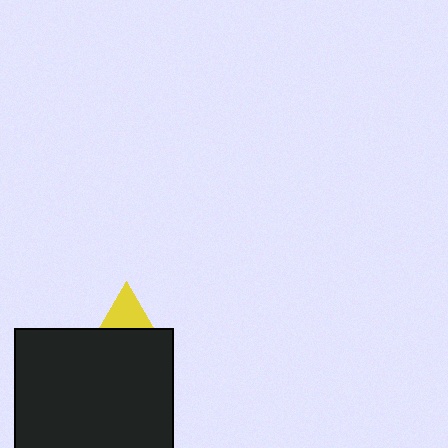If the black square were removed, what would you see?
You would see the complete yellow triangle.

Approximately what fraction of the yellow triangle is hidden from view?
Roughly 63% of the yellow triangle is hidden behind the black square.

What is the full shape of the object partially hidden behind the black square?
The partially hidden object is a yellow triangle.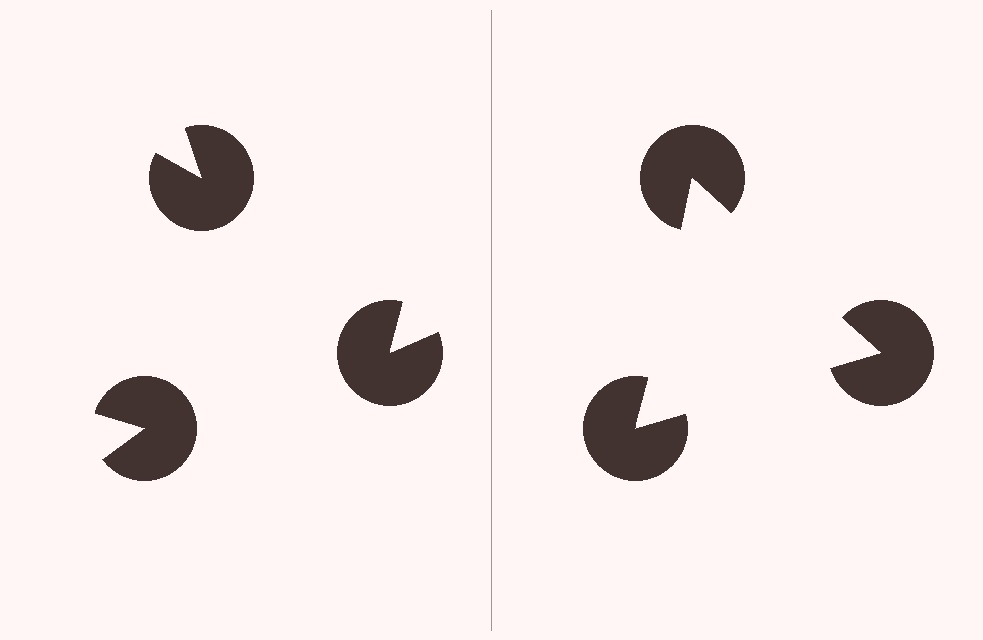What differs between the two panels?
The pac-man discs are positioned identically on both sides; only the wedge orientations differ. On the right they align to a triangle; on the left they are misaligned.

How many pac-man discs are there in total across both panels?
6 — 3 on each side.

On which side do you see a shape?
An illusory triangle appears on the right side. On the left side the wedge cuts are rotated, so no coherent shape forms.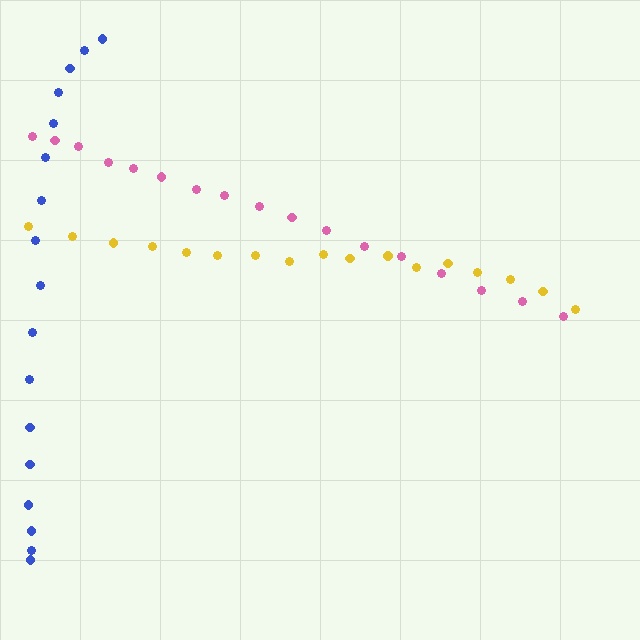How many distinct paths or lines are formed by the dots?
There are 3 distinct paths.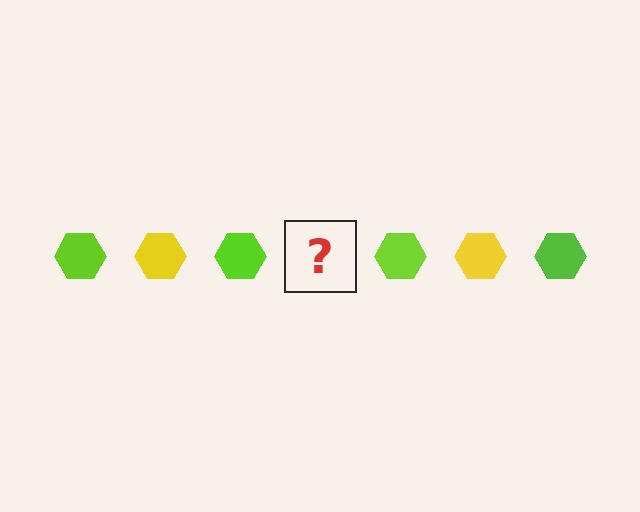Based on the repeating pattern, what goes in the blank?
The blank should be a yellow hexagon.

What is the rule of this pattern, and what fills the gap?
The rule is that the pattern cycles through lime, yellow hexagons. The gap should be filled with a yellow hexagon.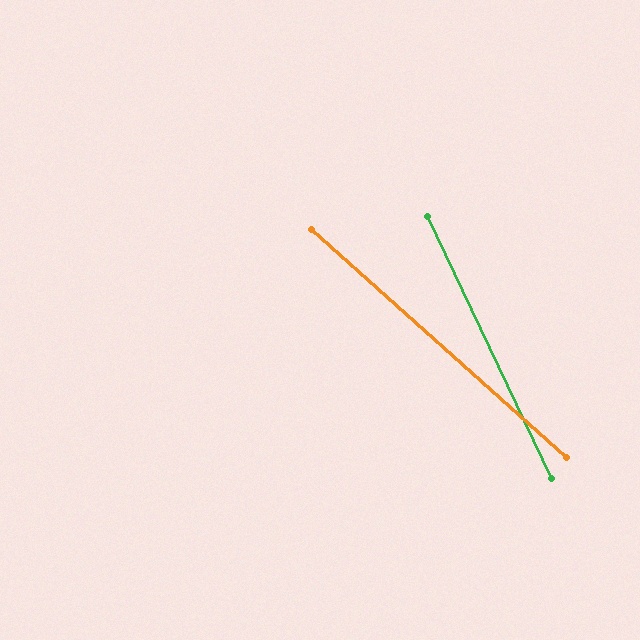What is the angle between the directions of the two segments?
Approximately 23 degrees.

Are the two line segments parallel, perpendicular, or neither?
Neither parallel nor perpendicular — they differ by about 23°.